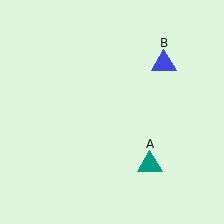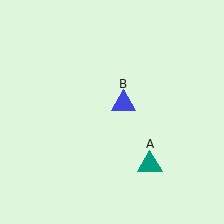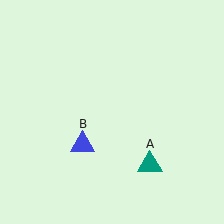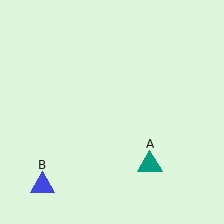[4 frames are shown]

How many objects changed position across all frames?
1 object changed position: blue triangle (object B).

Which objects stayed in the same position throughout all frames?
Teal triangle (object A) remained stationary.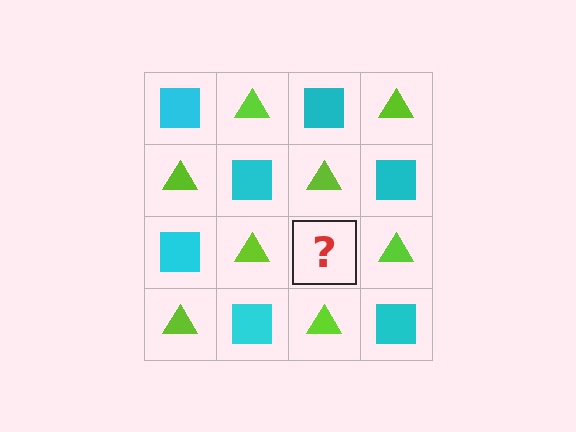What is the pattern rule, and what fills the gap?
The rule is that it alternates cyan square and lime triangle in a checkerboard pattern. The gap should be filled with a cyan square.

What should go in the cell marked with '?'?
The missing cell should contain a cyan square.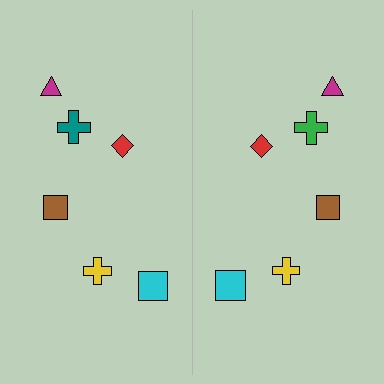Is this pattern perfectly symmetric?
No, the pattern is not perfectly symmetric. The green cross on the right side breaks the symmetry — its mirror counterpart is teal.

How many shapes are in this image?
There are 12 shapes in this image.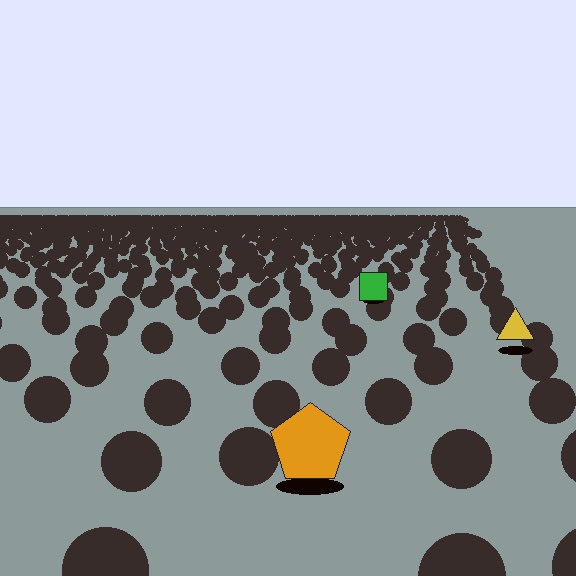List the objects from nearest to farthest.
From nearest to farthest: the orange pentagon, the yellow triangle, the green square.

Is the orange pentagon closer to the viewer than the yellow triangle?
Yes. The orange pentagon is closer — you can tell from the texture gradient: the ground texture is coarser near it.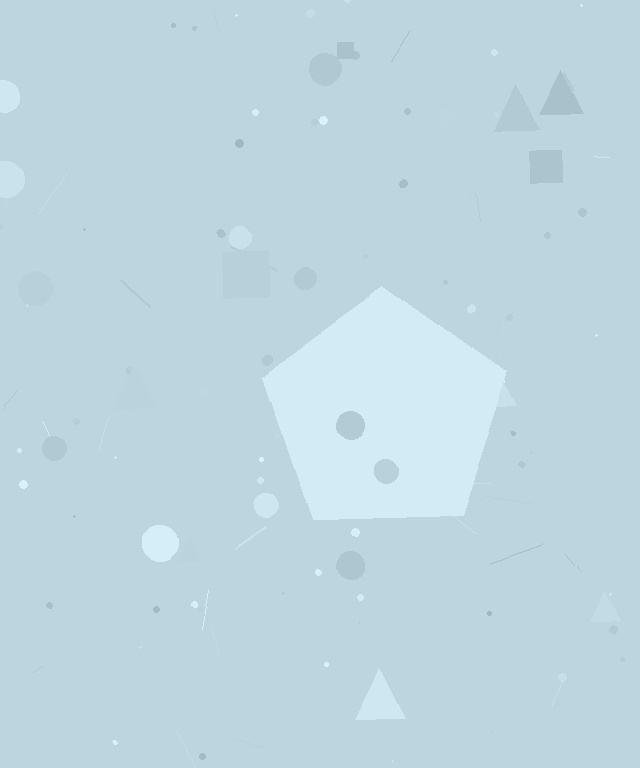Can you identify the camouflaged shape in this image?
The camouflaged shape is a pentagon.